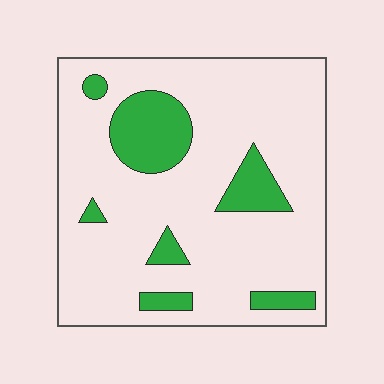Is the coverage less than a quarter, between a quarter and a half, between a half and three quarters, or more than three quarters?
Less than a quarter.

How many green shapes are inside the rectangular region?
7.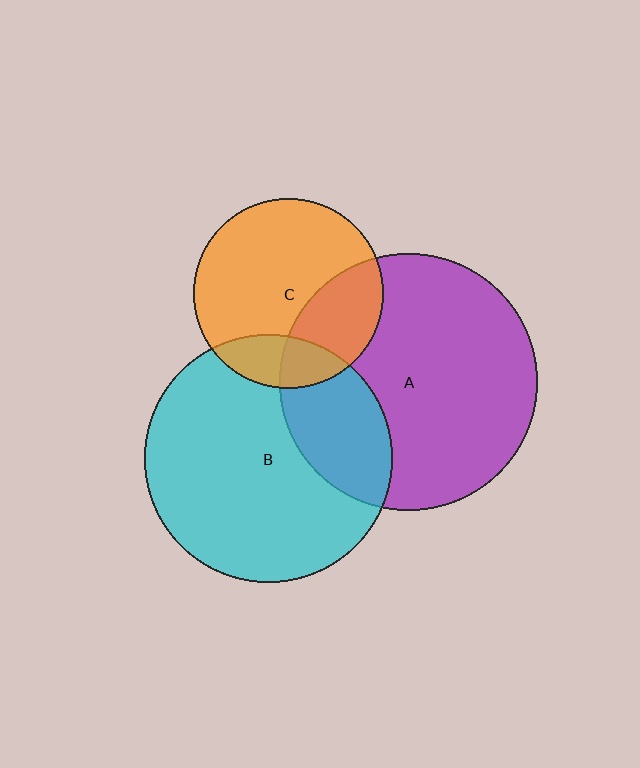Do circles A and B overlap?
Yes.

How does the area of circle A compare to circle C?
Approximately 1.8 times.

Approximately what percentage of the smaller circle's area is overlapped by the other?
Approximately 25%.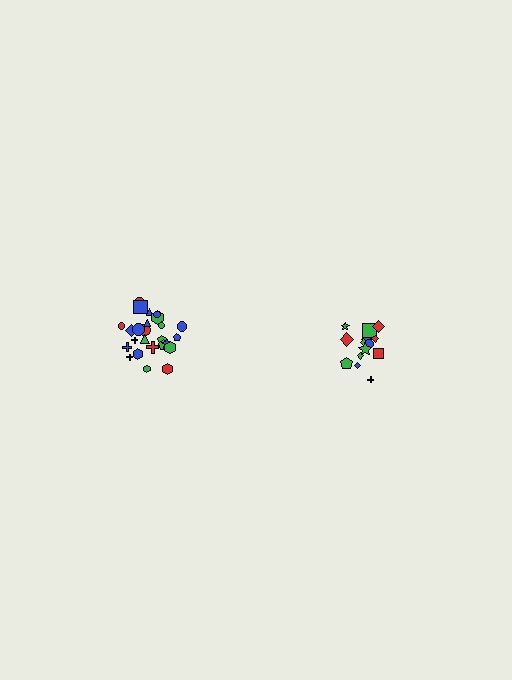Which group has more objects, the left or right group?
The left group.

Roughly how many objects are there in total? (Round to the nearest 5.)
Roughly 40 objects in total.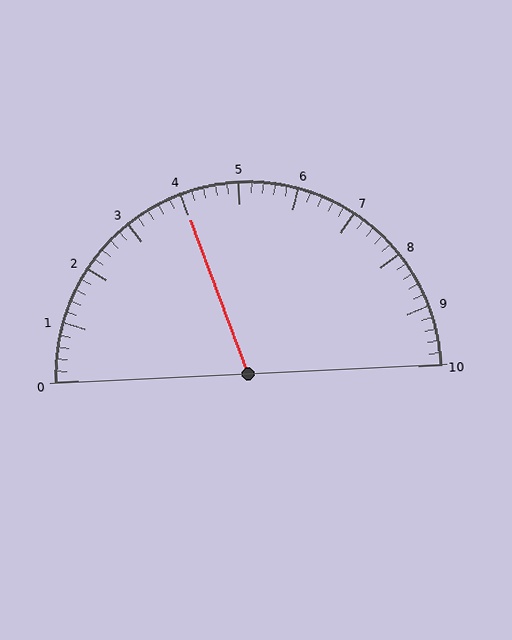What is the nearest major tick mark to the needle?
The nearest major tick mark is 4.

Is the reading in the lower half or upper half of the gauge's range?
The reading is in the lower half of the range (0 to 10).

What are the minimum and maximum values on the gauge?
The gauge ranges from 0 to 10.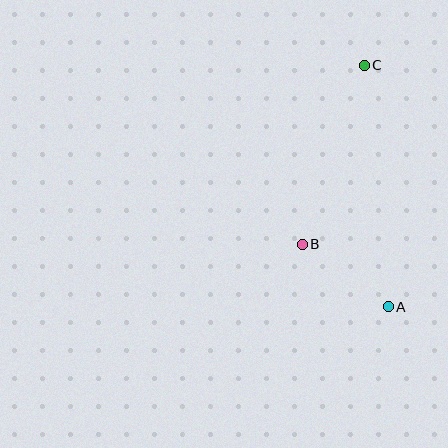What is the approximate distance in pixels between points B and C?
The distance between B and C is approximately 189 pixels.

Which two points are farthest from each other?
Points A and C are farthest from each other.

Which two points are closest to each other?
Points A and B are closest to each other.